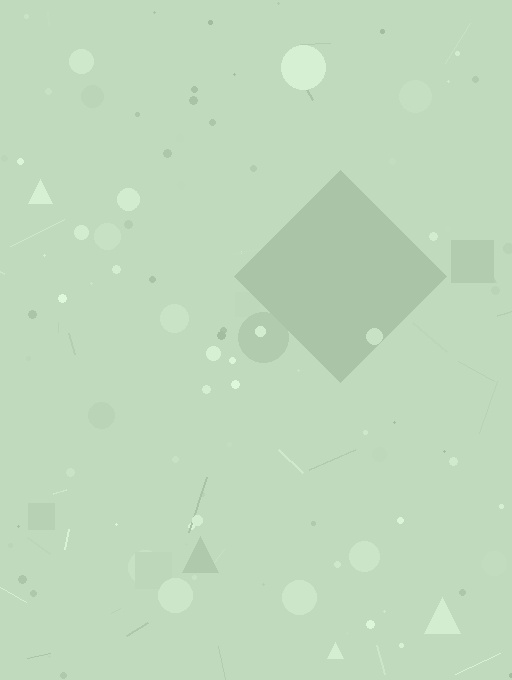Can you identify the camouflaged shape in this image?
The camouflaged shape is a diamond.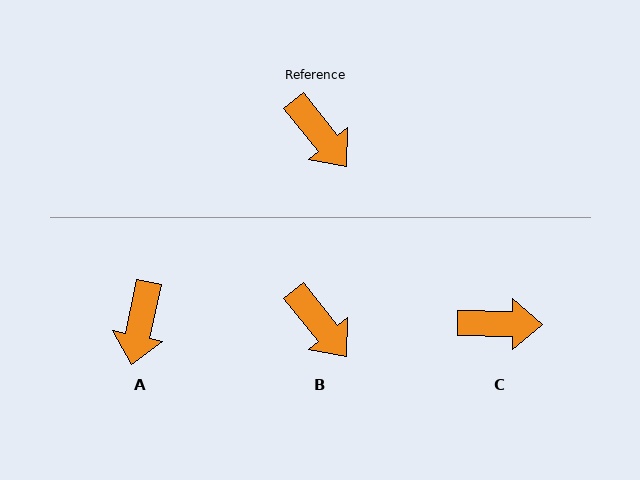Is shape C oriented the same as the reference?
No, it is off by about 50 degrees.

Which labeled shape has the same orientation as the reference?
B.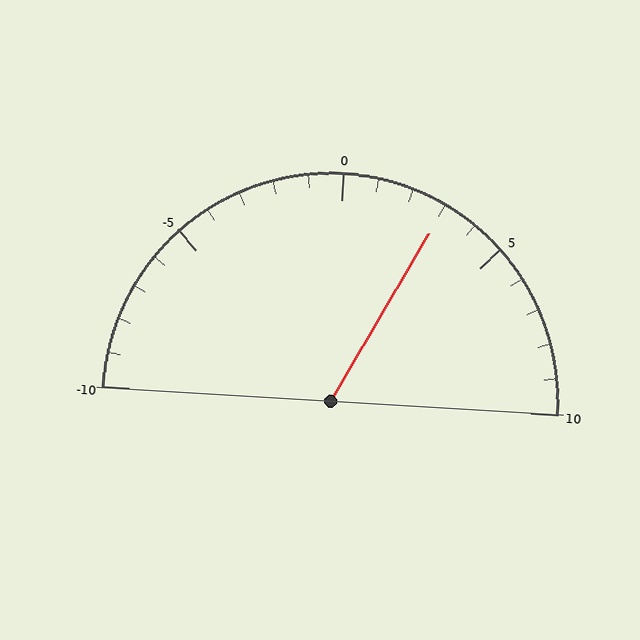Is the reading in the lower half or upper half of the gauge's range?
The reading is in the upper half of the range (-10 to 10).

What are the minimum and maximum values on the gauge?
The gauge ranges from -10 to 10.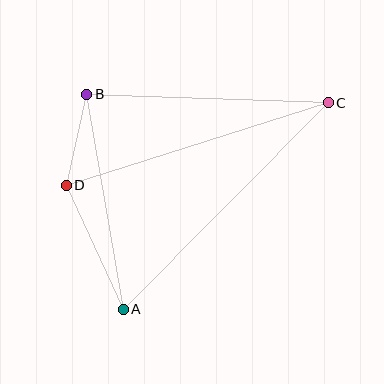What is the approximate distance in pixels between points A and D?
The distance between A and D is approximately 137 pixels.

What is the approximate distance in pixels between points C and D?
The distance between C and D is approximately 275 pixels.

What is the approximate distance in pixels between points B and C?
The distance between B and C is approximately 242 pixels.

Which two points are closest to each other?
Points B and D are closest to each other.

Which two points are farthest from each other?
Points A and C are farthest from each other.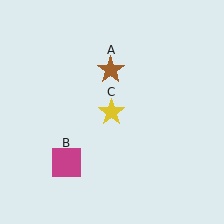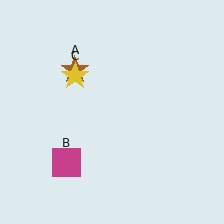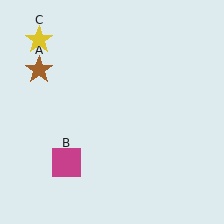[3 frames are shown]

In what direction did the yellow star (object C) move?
The yellow star (object C) moved up and to the left.